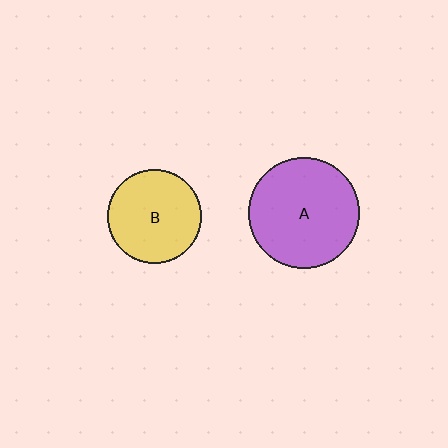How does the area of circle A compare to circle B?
Approximately 1.4 times.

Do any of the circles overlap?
No, none of the circles overlap.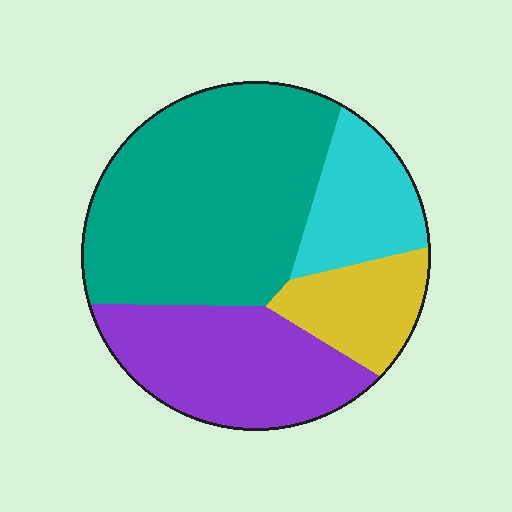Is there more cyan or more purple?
Purple.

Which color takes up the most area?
Teal, at roughly 45%.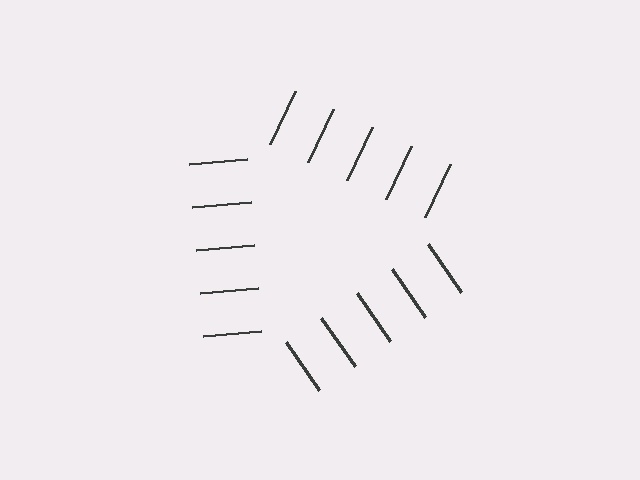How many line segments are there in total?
15 — 5 along each of the 3 edges.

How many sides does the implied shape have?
3 sides — the line-ends trace a triangle.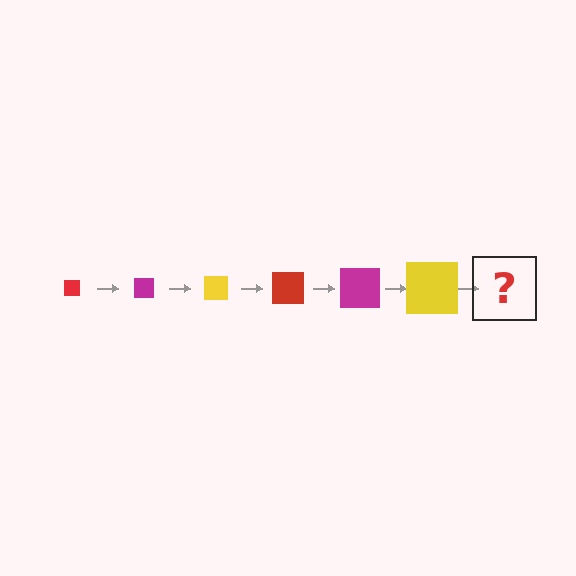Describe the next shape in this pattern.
It should be a red square, larger than the previous one.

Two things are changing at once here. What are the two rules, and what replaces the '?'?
The two rules are that the square grows larger each step and the color cycles through red, magenta, and yellow. The '?' should be a red square, larger than the previous one.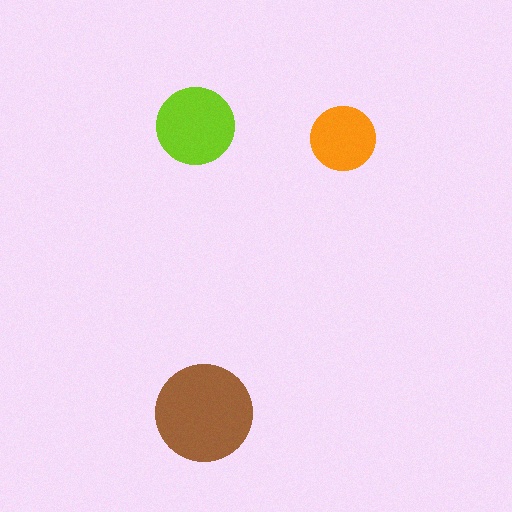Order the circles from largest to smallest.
the brown one, the lime one, the orange one.